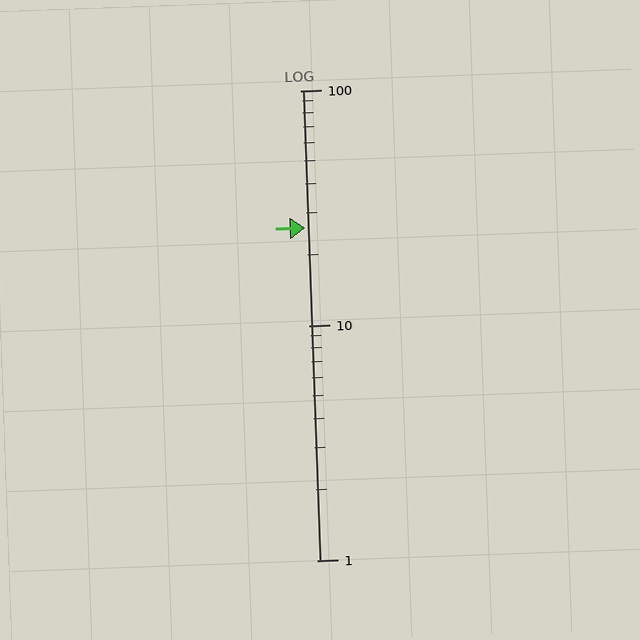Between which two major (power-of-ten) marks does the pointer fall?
The pointer is between 10 and 100.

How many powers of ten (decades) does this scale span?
The scale spans 2 decades, from 1 to 100.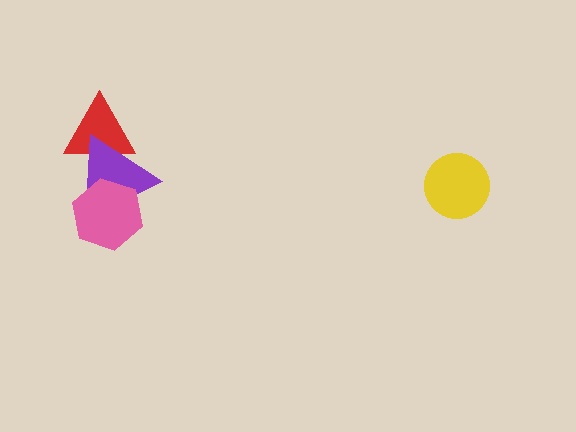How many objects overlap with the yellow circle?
0 objects overlap with the yellow circle.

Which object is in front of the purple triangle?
The pink hexagon is in front of the purple triangle.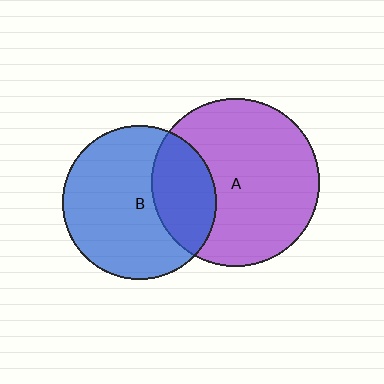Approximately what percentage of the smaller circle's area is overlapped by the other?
Approximately 30%.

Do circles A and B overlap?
Yes.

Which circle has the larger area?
Circle A (purple).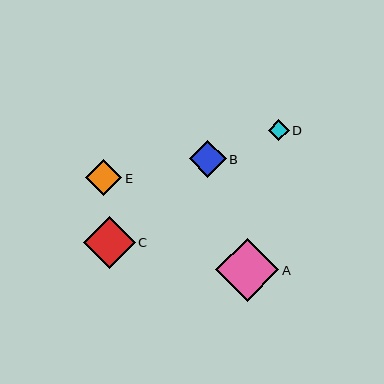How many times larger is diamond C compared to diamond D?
Diamond C is approximately 2.5 times the size of diamond D.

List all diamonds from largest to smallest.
From largest to smallest: A, C, B, E, D.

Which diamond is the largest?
Diamond A is the largest with a size of approximately 63 pixels.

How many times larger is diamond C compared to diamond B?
Diamond C is approximately 1.4 times the size of diamond B.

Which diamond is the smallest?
Diamond D is the smallest with a size of approximately 21 pixels.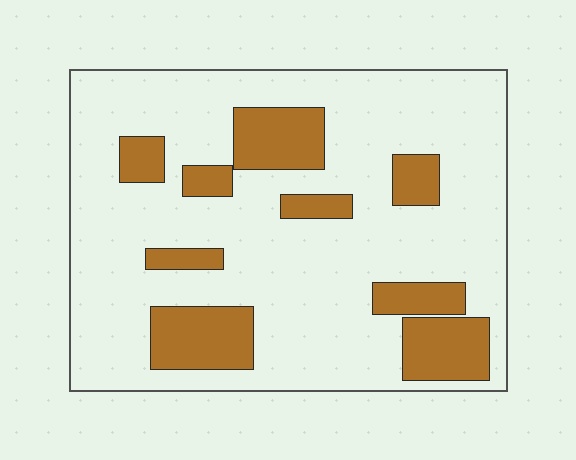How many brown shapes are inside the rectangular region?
9.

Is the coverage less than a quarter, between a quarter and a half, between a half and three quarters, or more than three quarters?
Less than a quarter.